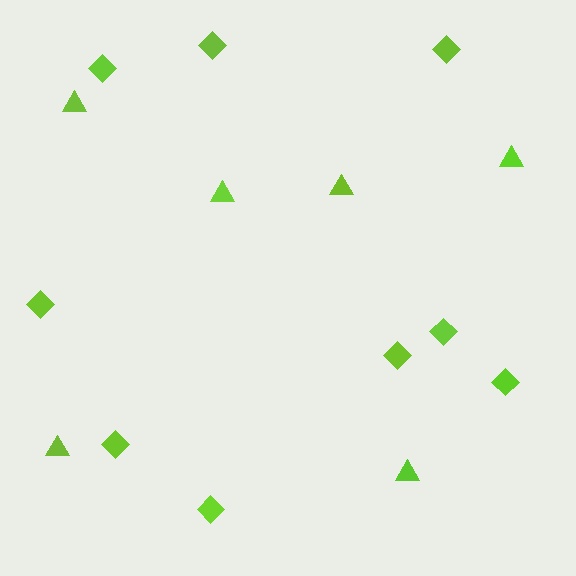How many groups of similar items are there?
There are 2 groups: one group of diamonds (9) and one group of triangles (6).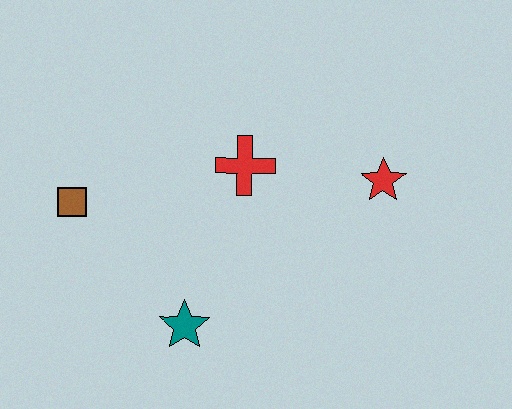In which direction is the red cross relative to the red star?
The red cross is to the left of the red star.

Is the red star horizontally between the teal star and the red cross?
No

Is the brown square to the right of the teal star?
No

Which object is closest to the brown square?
The teal star is closest to the brown square.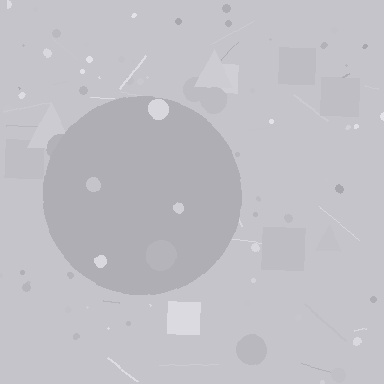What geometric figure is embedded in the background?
A circle is embedded in the background.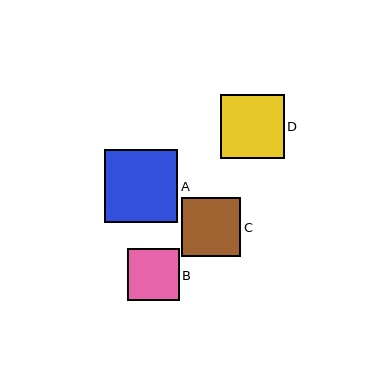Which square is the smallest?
Square B is the smallest with a size of approximately 52 pixels.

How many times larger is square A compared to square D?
Square A is approximately 1.1 times the size of square D.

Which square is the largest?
Square A is the largest with a size of approximately 73 pixels.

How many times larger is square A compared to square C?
Square A is approximately 1.2 times the size of square C.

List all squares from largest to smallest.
From largest to smallest: A, D, C, B.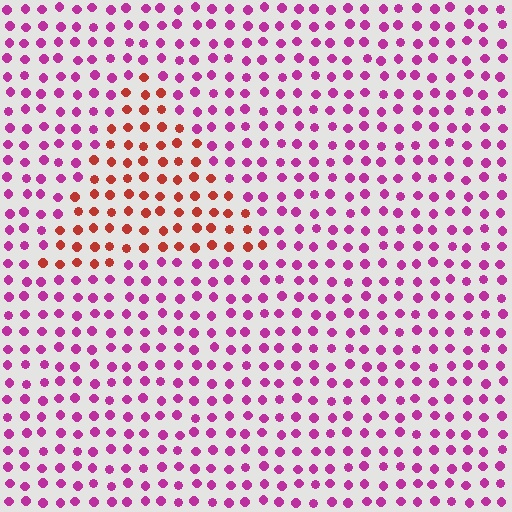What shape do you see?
I see a triangle.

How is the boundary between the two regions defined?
The boundary is defined purely by a slight shift in hue (about 50 degrees). Spacing, size, and orientation are identical on both sides.